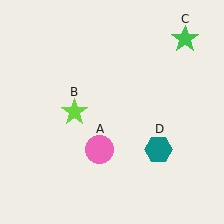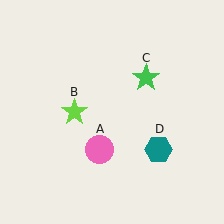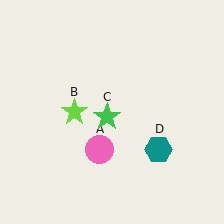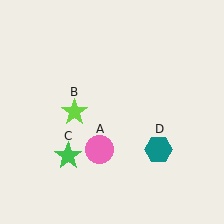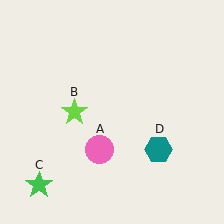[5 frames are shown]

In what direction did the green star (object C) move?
The green star (object C) moved down and to the left.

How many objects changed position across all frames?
1 object changed position: green star (object C).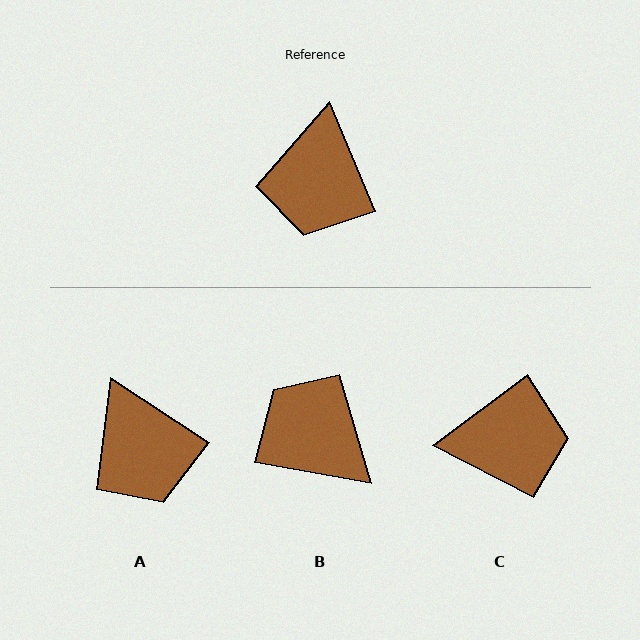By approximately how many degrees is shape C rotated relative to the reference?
Approximately 104 degrees counter-clockwise.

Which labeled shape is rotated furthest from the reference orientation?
B, about 123 degrees away.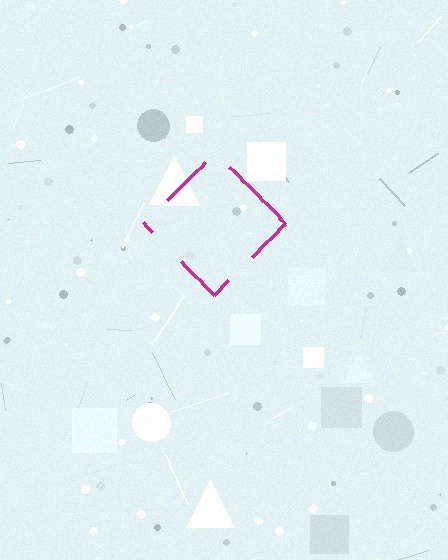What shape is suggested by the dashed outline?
The dashed outline suggests a diamond.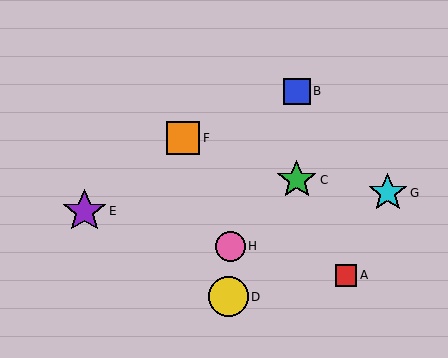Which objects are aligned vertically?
Objects B, C are aligned vertically.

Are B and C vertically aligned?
Yes, both are at x≈297.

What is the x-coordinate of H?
Object H is at x≈231.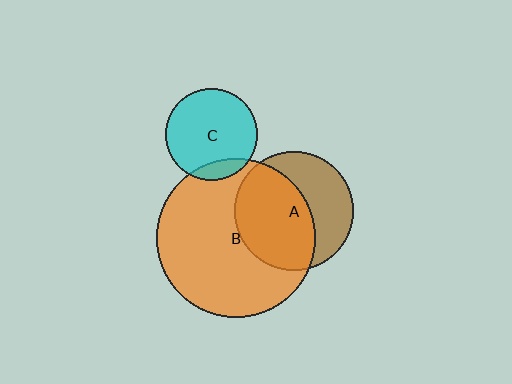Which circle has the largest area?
Circle B (orange).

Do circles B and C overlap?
Yes.